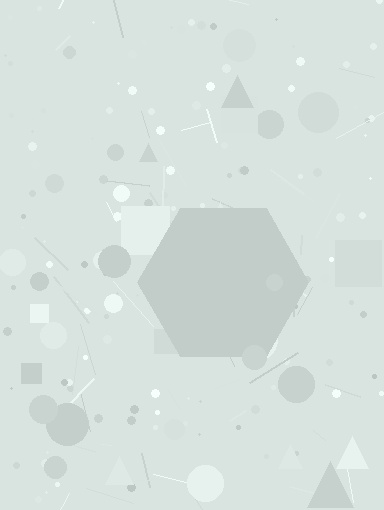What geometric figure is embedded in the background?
A hexagon is embedded in the background.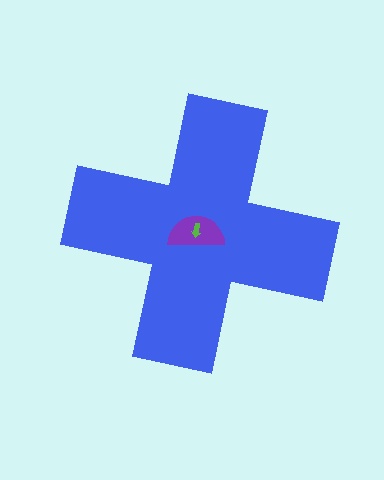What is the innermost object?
The lime arrow.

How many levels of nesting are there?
3.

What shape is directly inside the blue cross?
The purple semicircle.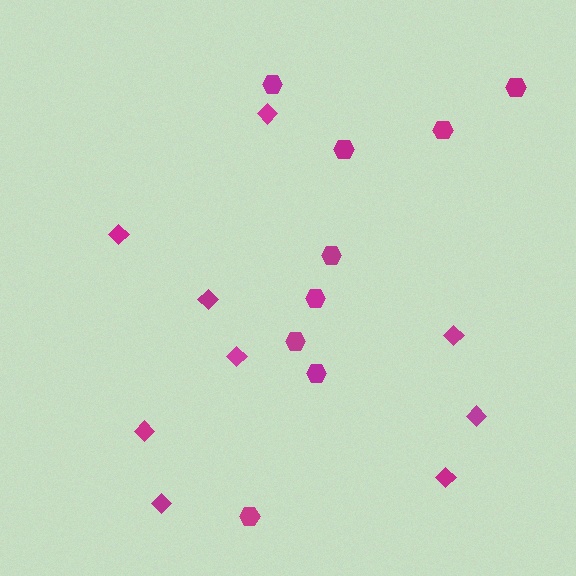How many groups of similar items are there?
There are 2 groups: one group of hexagons (9) and one group of diamonds (9).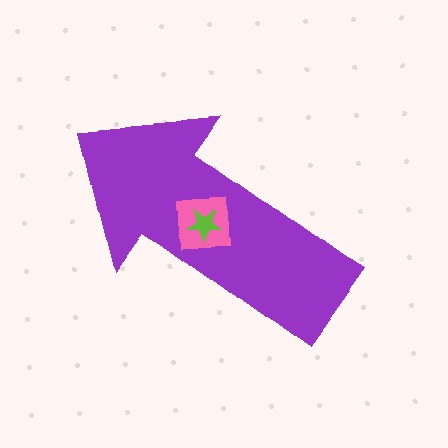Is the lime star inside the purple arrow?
Yes.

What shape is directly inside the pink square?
The lime star.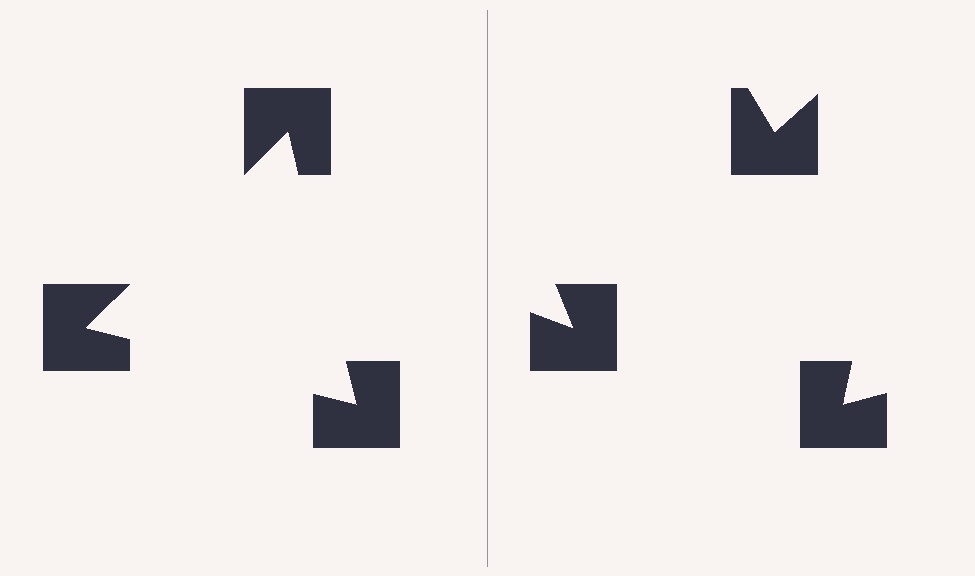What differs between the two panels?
The notched squares are positioned identically on both sides; only the wedge orientations differ. On the left they align to a triangle; on the right they are misaligned.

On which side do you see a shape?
An illusory triangle appears on the left side. On the right side the wedge cuts are rotated, so no coherent shape forms.